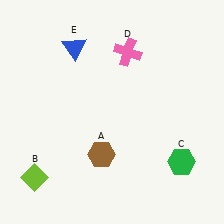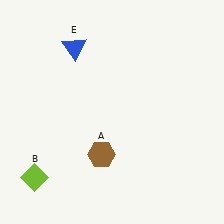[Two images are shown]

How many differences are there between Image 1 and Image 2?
There are 2 differences between the two images.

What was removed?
The pink cross (D), the green hexagon (C) were removed in Image 2.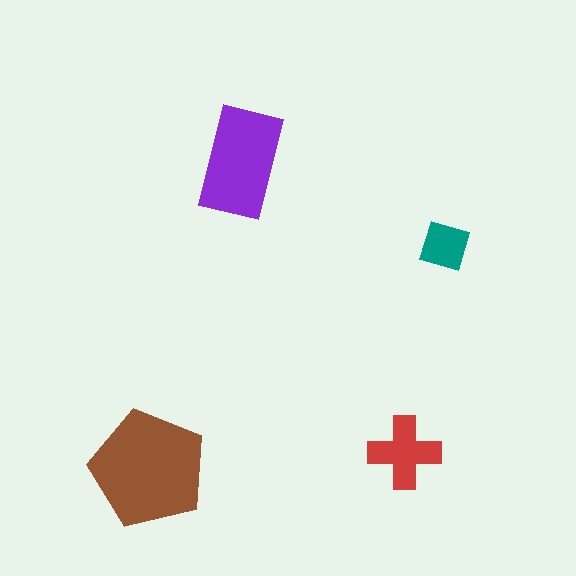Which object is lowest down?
The brown pentagon is bottommost.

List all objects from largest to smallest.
The brown pentagon, the purple rectangle, the red cross, the teal diamond.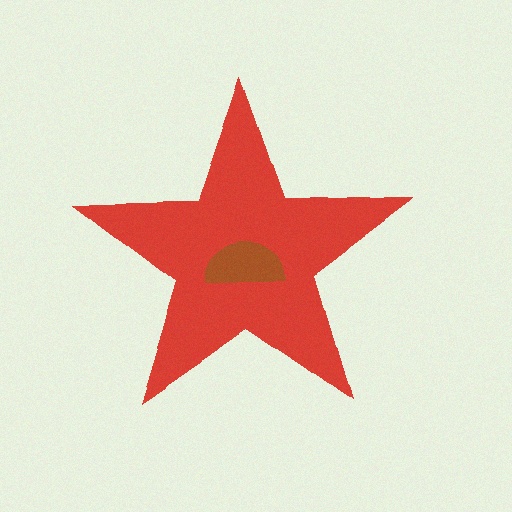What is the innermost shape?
The brown semicircle.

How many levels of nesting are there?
2.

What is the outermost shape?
The red star.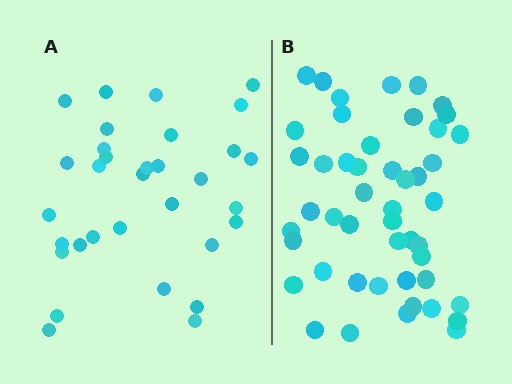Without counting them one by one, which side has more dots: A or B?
Region B (the right region) has more dots.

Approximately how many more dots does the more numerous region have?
Region B has approximately 15 more dots than region A.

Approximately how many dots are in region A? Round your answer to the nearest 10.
About 30 dots. (The exact count is 32, which rounds to 30.)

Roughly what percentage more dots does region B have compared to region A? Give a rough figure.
About 50% more.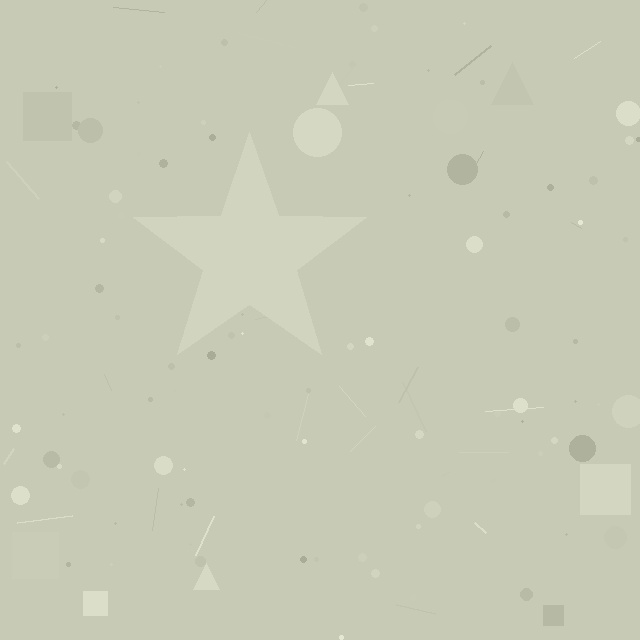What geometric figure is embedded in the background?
A star is embedded in the background.